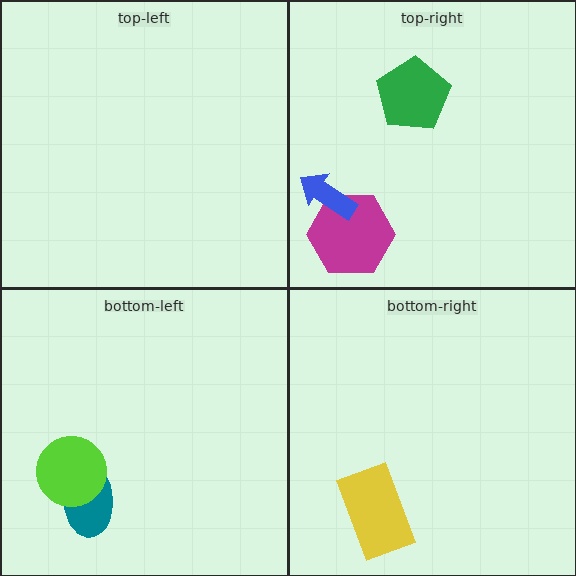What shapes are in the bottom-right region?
The yellow rectangle.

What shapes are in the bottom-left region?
The teal ellipse, the lime circle.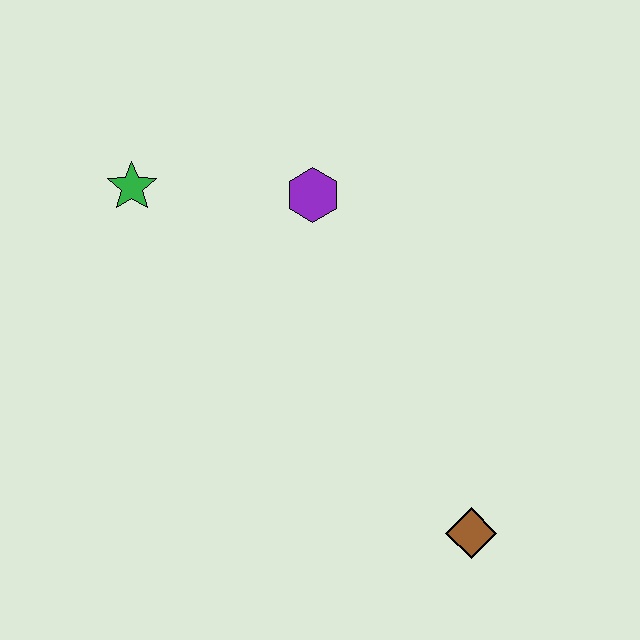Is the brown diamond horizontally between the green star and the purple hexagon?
No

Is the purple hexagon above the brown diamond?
Yes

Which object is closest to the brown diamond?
The purple hexagon is closest to the brown diamond.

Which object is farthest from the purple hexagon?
The brown diamond is farthest from the purple hexagon.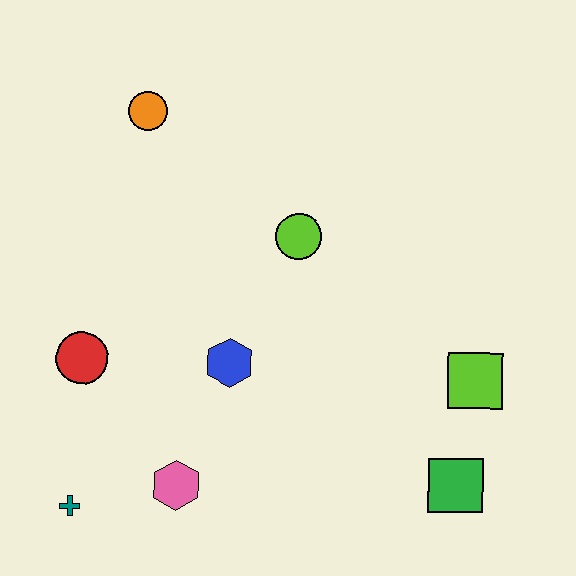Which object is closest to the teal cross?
The pink hexagon is closest to the teal cross.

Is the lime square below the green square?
No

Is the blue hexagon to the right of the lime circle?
No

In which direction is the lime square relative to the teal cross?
The lime square is to the right of the teal cross.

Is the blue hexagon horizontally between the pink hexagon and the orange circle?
No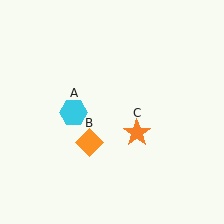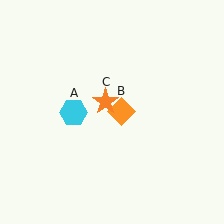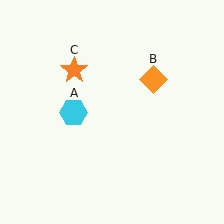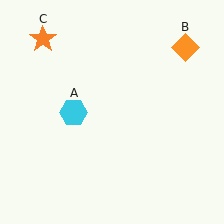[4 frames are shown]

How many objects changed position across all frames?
2 objects changed position: orange diamond (object B), orange star (object C).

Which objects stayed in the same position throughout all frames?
Cyan hexagon (object A) remained stationary.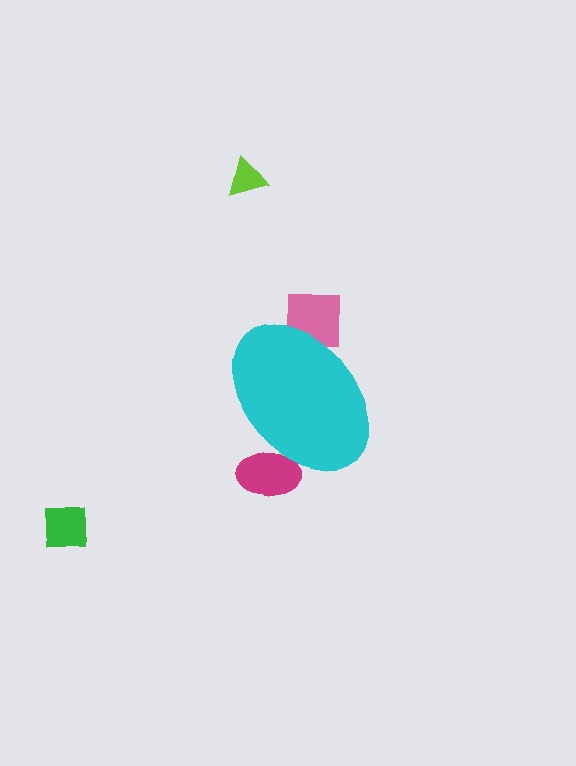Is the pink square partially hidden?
Yes, the pink square is partially hidden behind the cyan ellipse.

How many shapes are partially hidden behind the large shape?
2 shapes are partially hidden.